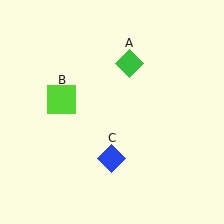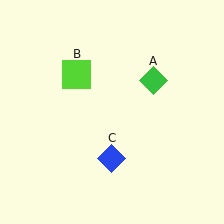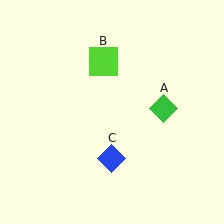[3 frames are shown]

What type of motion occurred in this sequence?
The green diamond (object A), lime square (object B) rotated clockwise around the center of the scene.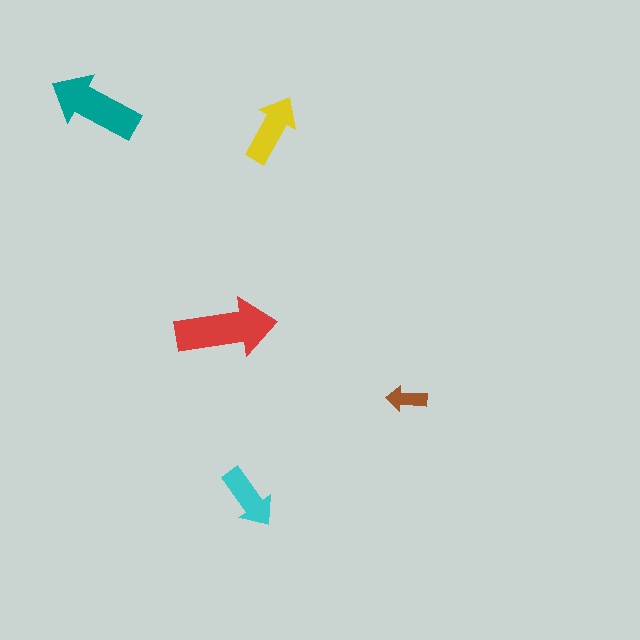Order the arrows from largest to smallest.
the red one, the teal one, the yellow one, the cyan one, the brown one.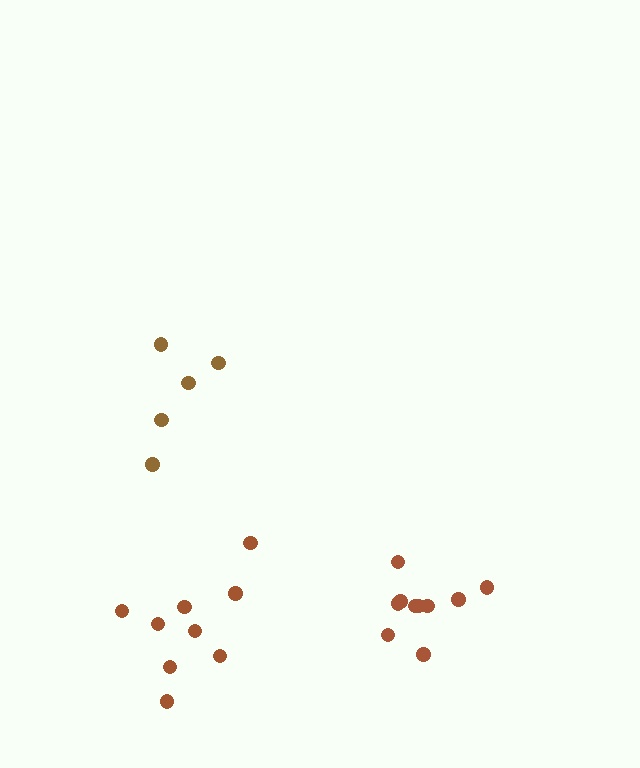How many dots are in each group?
Group 1: 9 dots, Group 2: 5 dots, Group 3: 10 dots (24 total).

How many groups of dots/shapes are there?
There are 3 groups.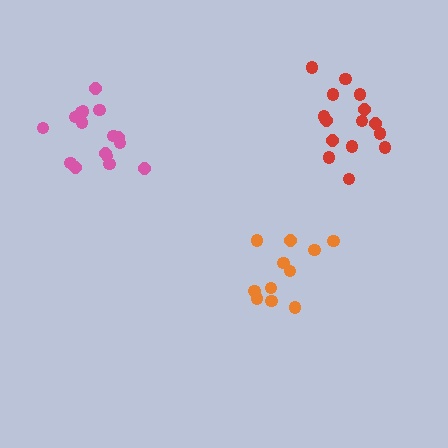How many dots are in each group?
Group 1: 11 dots, Group 2: 16 dots, Group 3: 15 dots (42 total).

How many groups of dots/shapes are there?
There are 3 groups.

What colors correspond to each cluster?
The clusters are colored: orange, pink, red.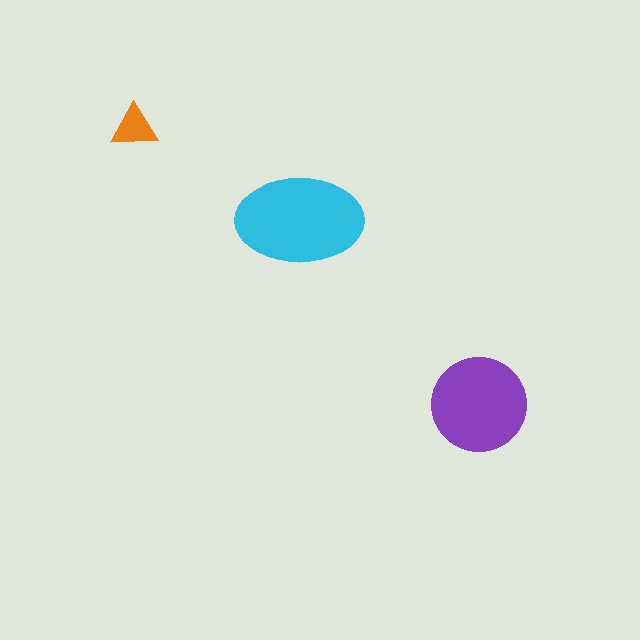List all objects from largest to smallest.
The cyan ellipse, the purple circle, the orange triangle.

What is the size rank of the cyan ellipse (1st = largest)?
1st.